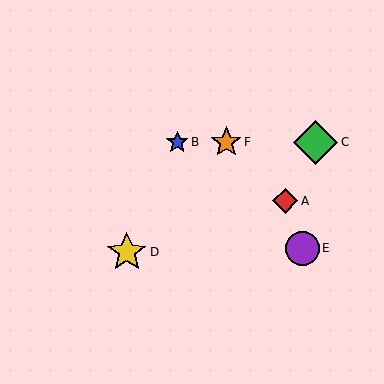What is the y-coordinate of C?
Object C is at y≈142.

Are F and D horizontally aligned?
No, F is at y≈142 and D is at y≈252.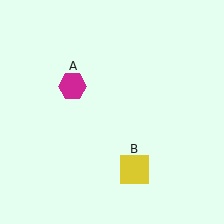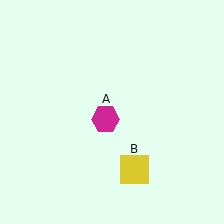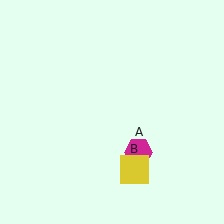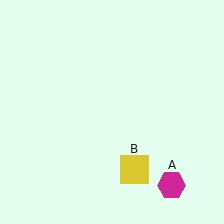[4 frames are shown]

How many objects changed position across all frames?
1 object changed position: magenta hexagon (object A).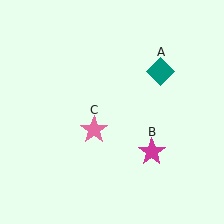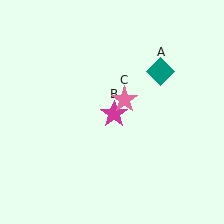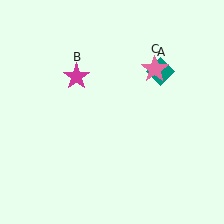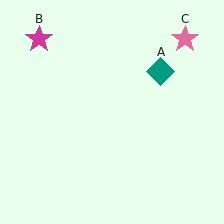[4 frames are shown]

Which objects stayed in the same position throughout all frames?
Teal diamond (object A) remained stationary.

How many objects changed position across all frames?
2 objects changed position: magenta star (object B), pink star (object C).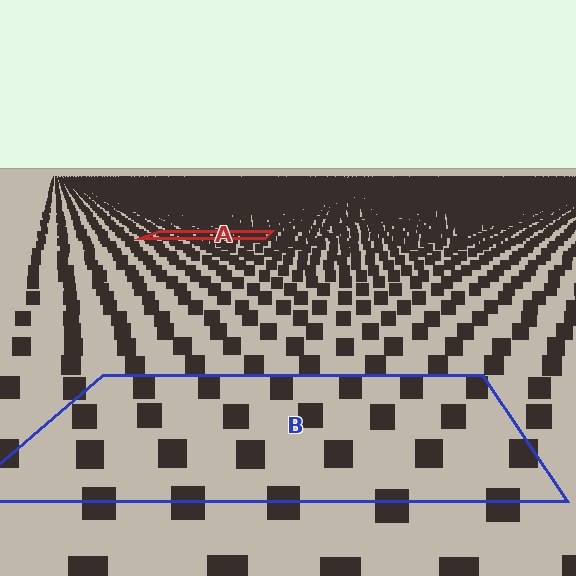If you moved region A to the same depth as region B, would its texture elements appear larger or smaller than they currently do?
They would appear larger. At a closer depth, the same texture elements are projected at a bigger on-screen size.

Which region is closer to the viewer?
Region B is closer. The texture elements there are larger and more spread out.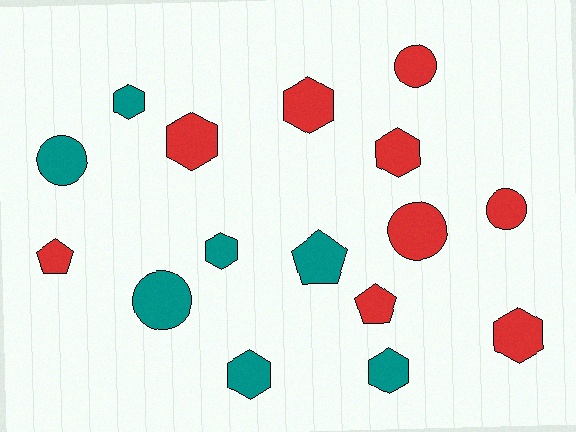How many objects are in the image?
There are 16 objects.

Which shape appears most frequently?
Hexagon, with 8 objects.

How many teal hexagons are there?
There are 4 teal hexagons.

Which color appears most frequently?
Red, with 9 objects.